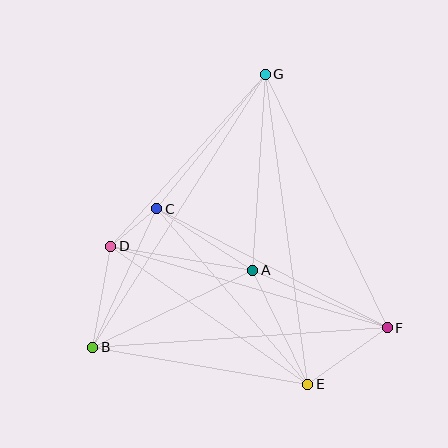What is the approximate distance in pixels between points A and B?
The distance between A and B is approximately 178 pixels.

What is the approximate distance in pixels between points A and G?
The distance between A and G is approximately 196 pixels.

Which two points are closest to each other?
Points C and D are closest to each other.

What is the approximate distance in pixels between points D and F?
The distance between D and F is approximately 288 pixels.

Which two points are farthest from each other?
Points B and G are farthest from each other.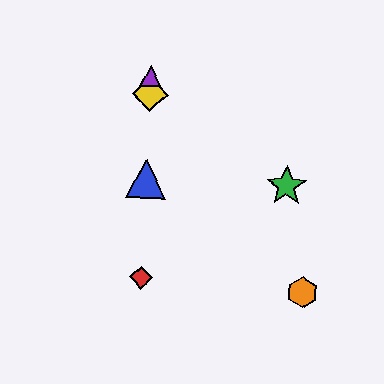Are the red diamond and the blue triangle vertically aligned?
Yes, both are at x≈141.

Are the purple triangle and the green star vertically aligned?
No, the purple triangle is at x≈151 and the green star is at x≈287.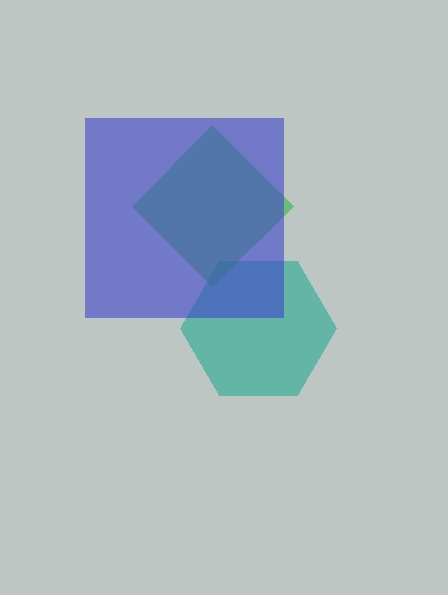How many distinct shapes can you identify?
There are 3 distinct shapes: a teal hexagon, a green diamond, a blue square.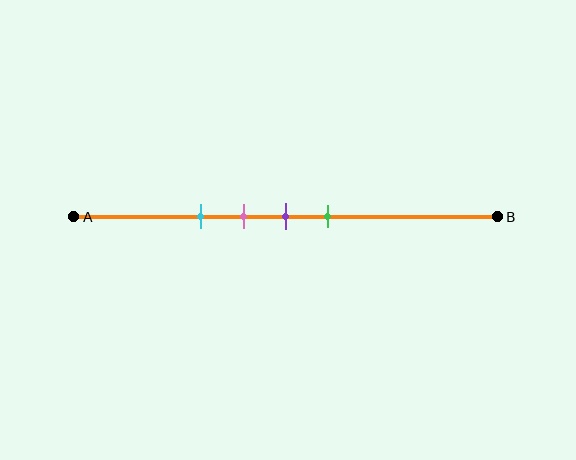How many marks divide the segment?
There are 4 marks dividing the segment.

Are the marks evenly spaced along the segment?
Yes, the marks are approximately evenly spaced.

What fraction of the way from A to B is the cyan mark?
The cyan mark is approximately 30% (0.3) of the way from A to B.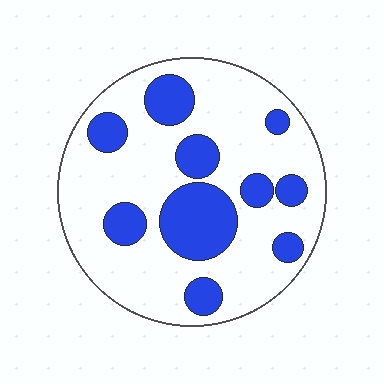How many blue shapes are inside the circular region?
10.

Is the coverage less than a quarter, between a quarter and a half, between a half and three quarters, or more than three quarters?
Between a quarter and a half.